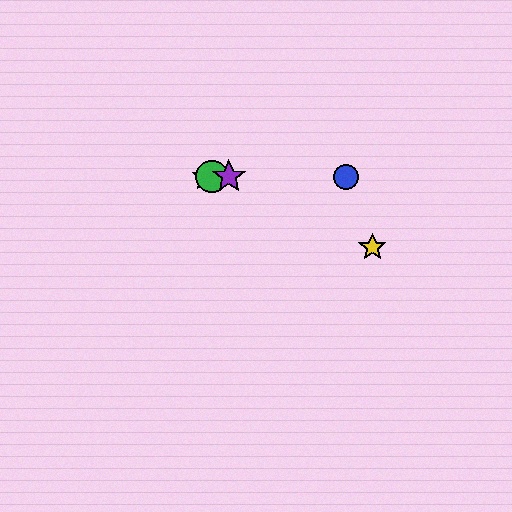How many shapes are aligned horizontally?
4 shapes (the red star, the blue circle, the green circle, the purple star) are aligned horizontally.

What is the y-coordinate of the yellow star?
The yellow star is at y≈247.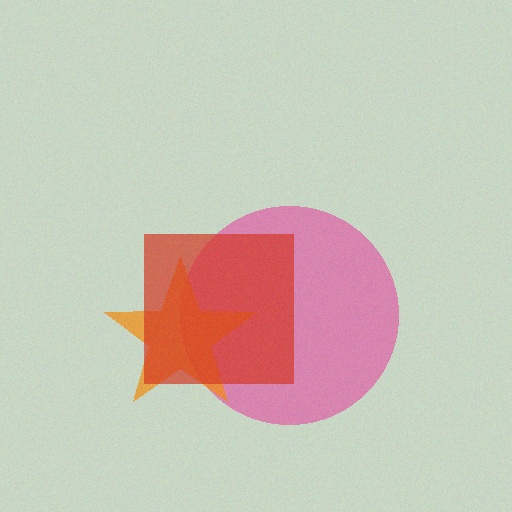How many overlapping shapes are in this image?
There are 3 overlapping shapes in the image.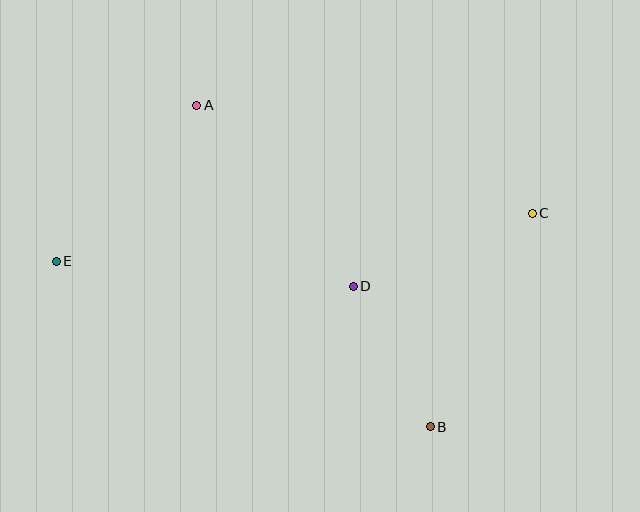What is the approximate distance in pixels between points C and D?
The distance between C and D is approximately 193 pixels.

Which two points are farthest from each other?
Points C and E are farthest from each other.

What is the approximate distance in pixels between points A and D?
The distance between A and D is approximately 239 pixels.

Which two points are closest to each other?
Points B and D are closest to each other.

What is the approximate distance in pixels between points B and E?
The distance between B and E is approximately 409 pixels.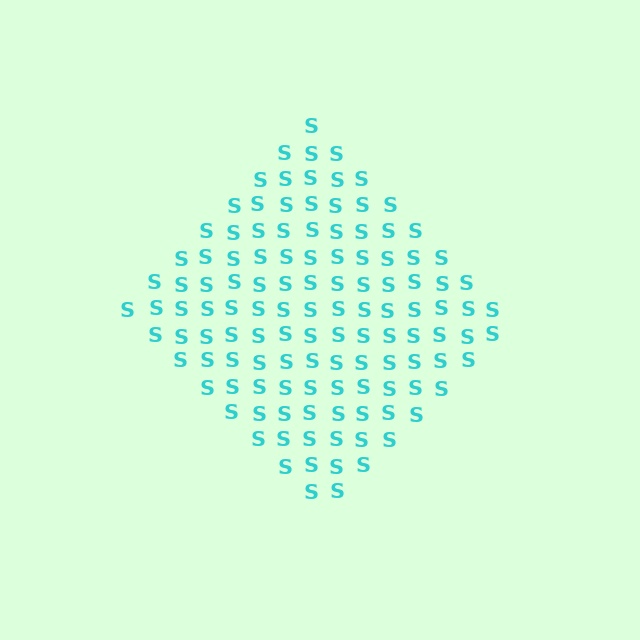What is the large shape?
The large shape is a diamond.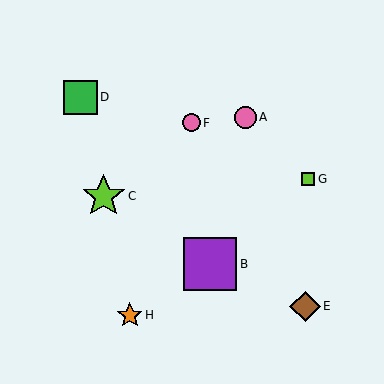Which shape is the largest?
The purple square (labeled B) is the largest.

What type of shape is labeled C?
Shape C is a lime star.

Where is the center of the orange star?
The center of the orange star is at (130, 315).